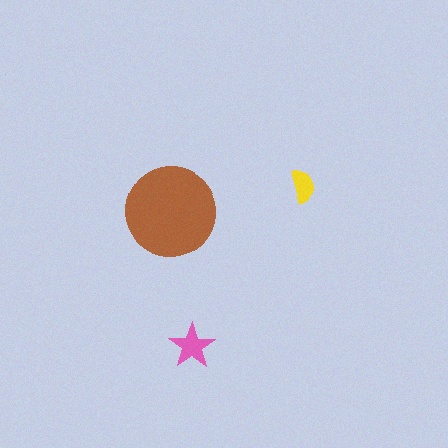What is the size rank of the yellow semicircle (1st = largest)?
3rd.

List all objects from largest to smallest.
The brown circle, the pink star, the yellow semicircle.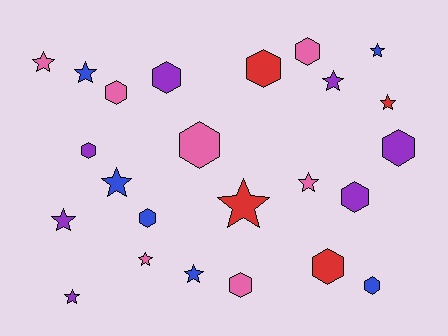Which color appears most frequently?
Purple, with 7 objects.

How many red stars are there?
There are 2 red stars.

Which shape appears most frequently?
Star, with 12 objects.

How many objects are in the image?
There are 24 objects.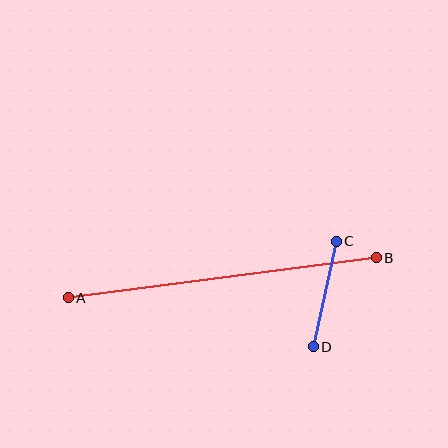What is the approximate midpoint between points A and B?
The midpoint is at approximately (222, 278) pixels.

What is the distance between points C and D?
The distance is approximately 108 pixels.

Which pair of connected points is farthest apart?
Points A and B are farthest apart.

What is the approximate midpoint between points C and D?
The midpoint is at approximately (325, 294) pixels.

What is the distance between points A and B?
The distance is approximately 310 pixels.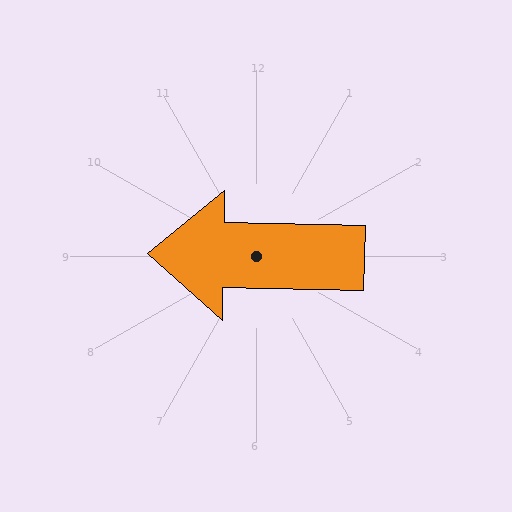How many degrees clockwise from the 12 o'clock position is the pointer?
Approximately 271 degrees.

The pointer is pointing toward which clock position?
Roughly 9 o'clock.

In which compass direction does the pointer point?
West.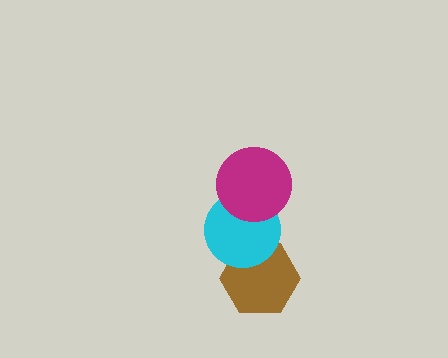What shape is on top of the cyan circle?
The magenta circle is on top of the cyan circle.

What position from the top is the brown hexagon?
The brown hexagon is 3rd from the top.